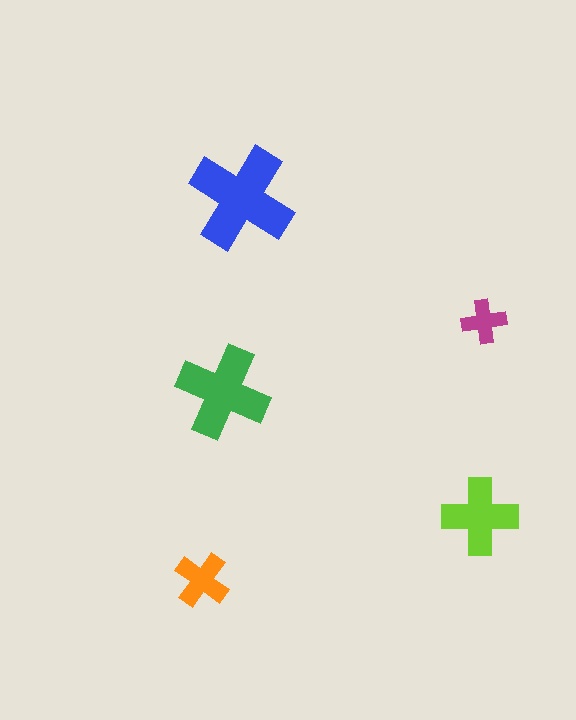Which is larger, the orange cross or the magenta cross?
The orange one.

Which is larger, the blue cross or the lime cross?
The blue one.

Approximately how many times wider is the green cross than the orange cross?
About 1.5 times wider.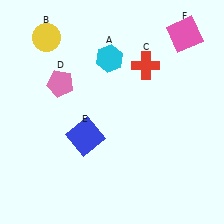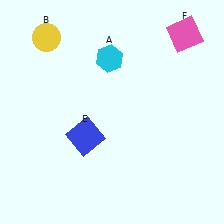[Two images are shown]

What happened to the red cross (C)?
The red cross (C) was removed in Image 2. It was in the top-right area of Image 1.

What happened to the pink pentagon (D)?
The pink pentagon (D) was removed in Image 2. It was in the top-left area of Image 1.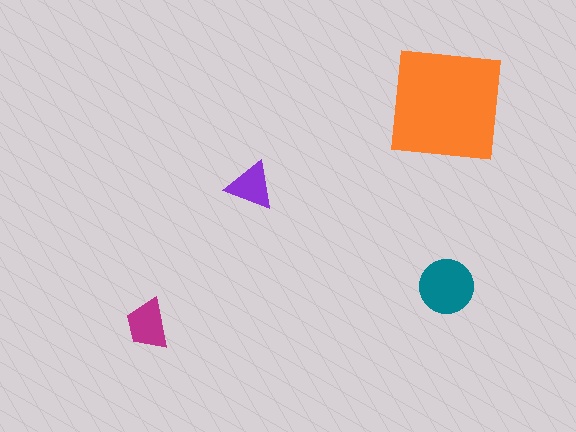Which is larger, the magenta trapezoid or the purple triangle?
The magenta trapezoid.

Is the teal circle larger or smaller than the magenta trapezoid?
Larger.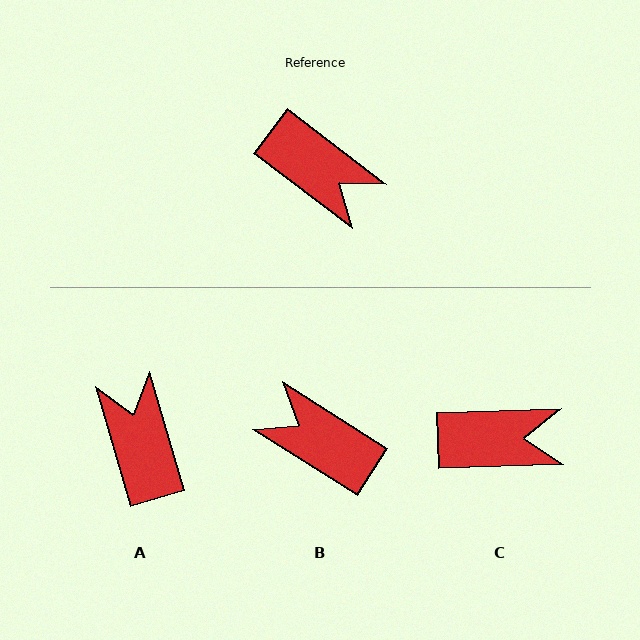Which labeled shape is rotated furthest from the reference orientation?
B, about 175 degrees away.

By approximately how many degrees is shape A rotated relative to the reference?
Approximately 143 degrees counter-clockwise.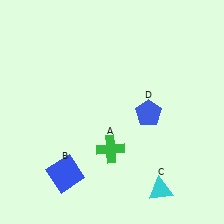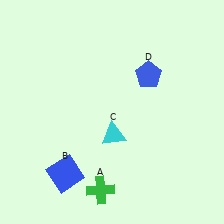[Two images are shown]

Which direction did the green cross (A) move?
The green cross (A) moved down.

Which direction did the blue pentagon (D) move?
The blue pentagon (D) moved up.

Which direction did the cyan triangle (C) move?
The cyan triangle (C) moved up.